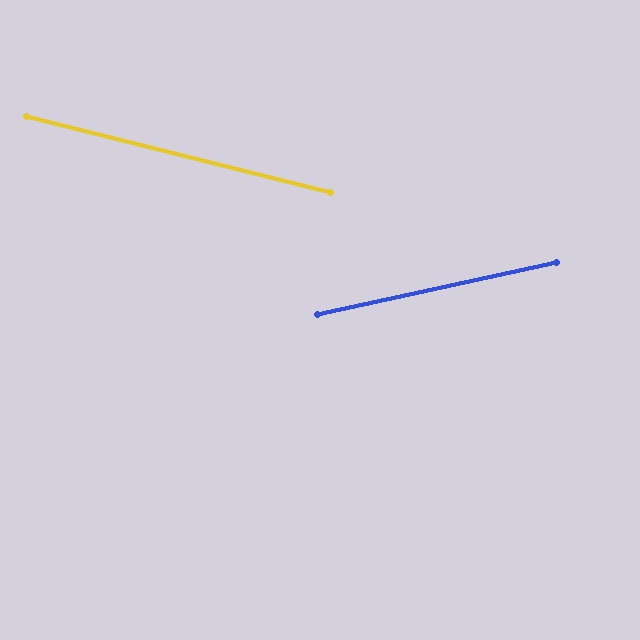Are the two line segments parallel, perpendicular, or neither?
Neither parallel nor perpendicular — they differ by about 26°.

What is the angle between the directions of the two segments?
Approximately 26 degrees.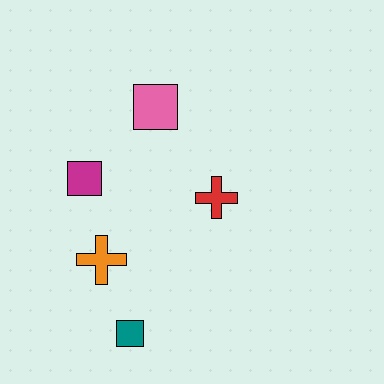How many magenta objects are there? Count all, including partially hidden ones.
There is 1 magenta object.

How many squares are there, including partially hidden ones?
There are 3 squares.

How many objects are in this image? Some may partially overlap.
There are 5 objects.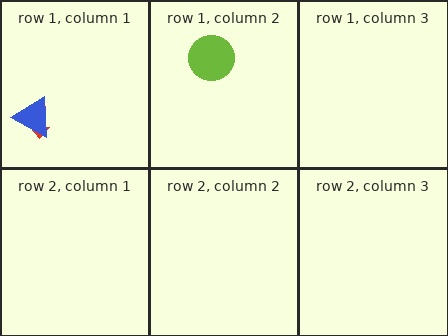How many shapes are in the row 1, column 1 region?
2.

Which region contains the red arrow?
The row 1, column 1 region.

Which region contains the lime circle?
The row 1, column 2 region.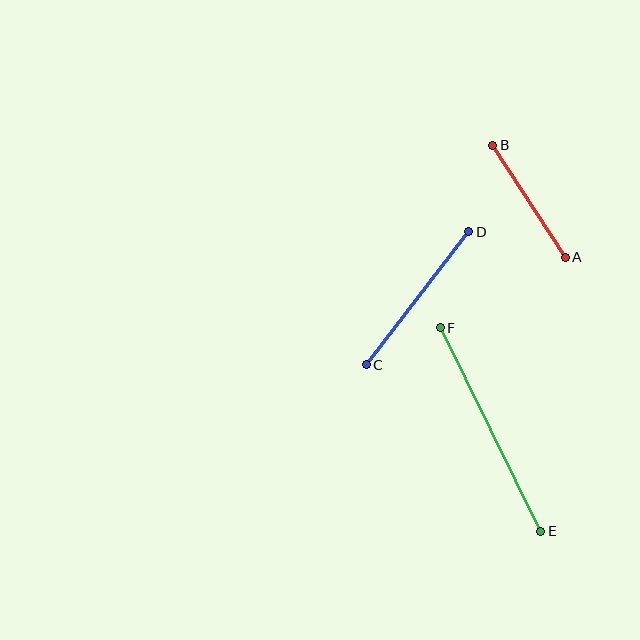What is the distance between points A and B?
The distance is approximately 133 pixels.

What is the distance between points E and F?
The distance is approximately 227 pixels.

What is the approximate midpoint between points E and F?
The midpoint is at approximately (490, 430) pixels.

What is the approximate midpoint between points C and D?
The midpoint is at approximately (418, 298) pixels.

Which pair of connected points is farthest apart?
Points E and F are farthest apart.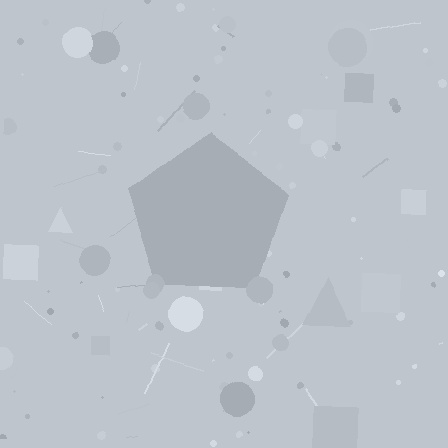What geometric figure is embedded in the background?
A pentagon is embedded in the background.